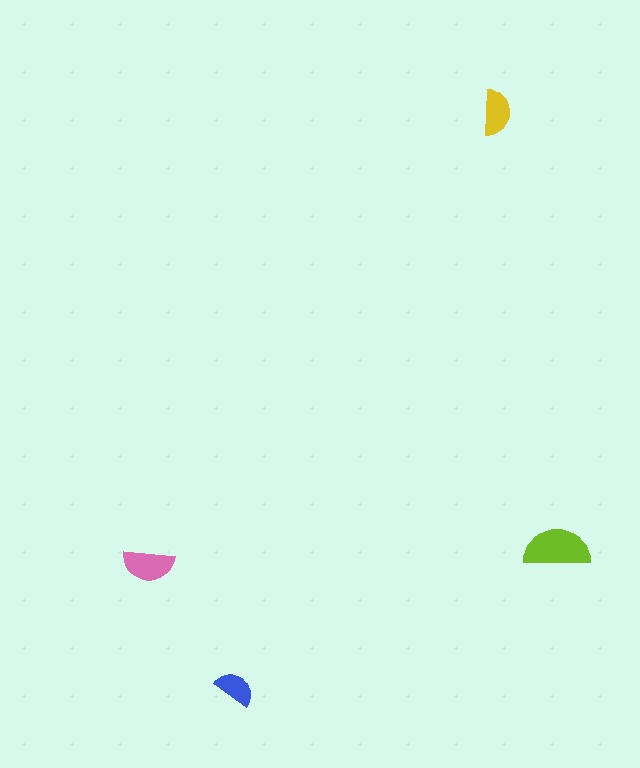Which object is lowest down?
The blue semicircle is bottommost.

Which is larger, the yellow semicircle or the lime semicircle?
The lime one.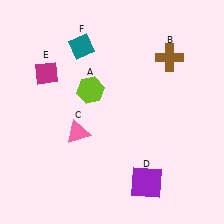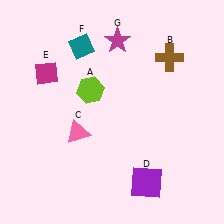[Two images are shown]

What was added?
A magenta star (G) was added in Image 2.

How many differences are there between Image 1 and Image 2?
There is 1 difference between the two images.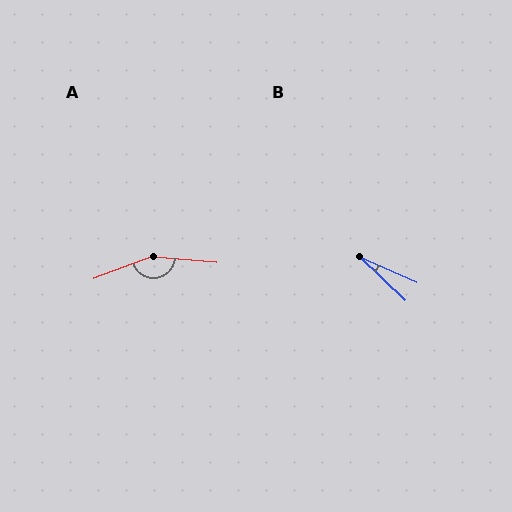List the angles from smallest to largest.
B (20°), A (154°).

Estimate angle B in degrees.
Approximately 20 degrees.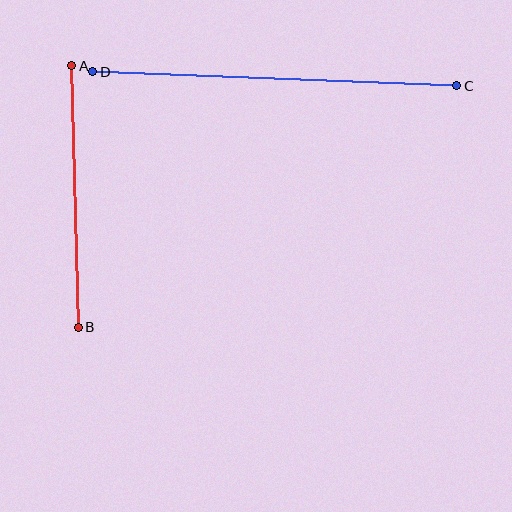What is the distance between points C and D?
The distance is approximately 364 pixels.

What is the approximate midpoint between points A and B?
The midpoint is at approximately (75, 197) pixels.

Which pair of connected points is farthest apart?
Points C and D are farthest apart.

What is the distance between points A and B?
The distance is approximately 261 pixels.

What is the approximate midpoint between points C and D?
The midpoint is at approximately (275, 79) pixels.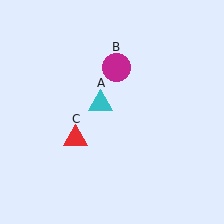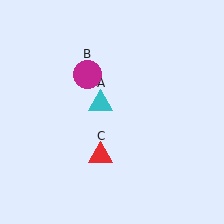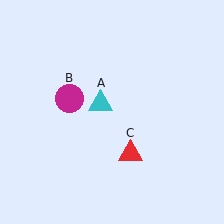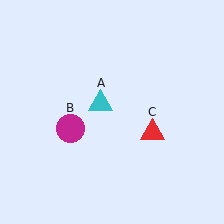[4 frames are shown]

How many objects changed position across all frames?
2 objects changed position: magenta circle (object B), red triangle (object C).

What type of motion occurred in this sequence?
The magenta circle (object B), red triangle (object C) rotated counterclockwise around the center of the scene.